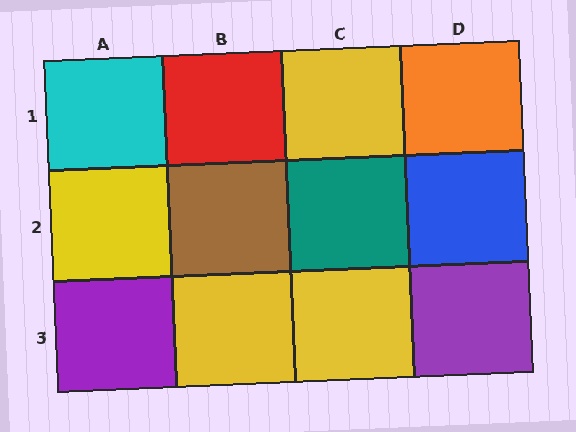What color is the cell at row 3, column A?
Purple.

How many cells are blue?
1 cell is blue.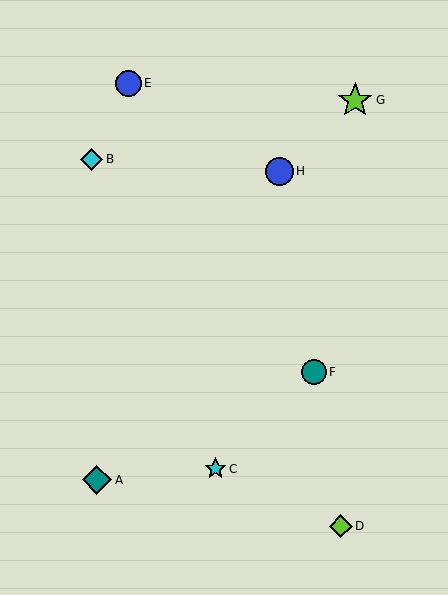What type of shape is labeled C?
Shape C is a cyan star.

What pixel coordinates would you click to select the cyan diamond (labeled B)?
Click at (91, 159) to select the cyan diamond B.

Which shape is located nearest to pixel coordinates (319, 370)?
The teal circle (labeled F) at (314, 372) is nearest to that location.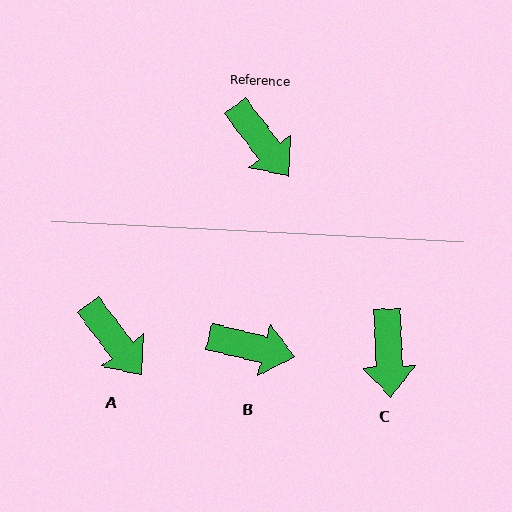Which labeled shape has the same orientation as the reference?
A.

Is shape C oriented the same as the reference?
No, it is off by about 35 degrees.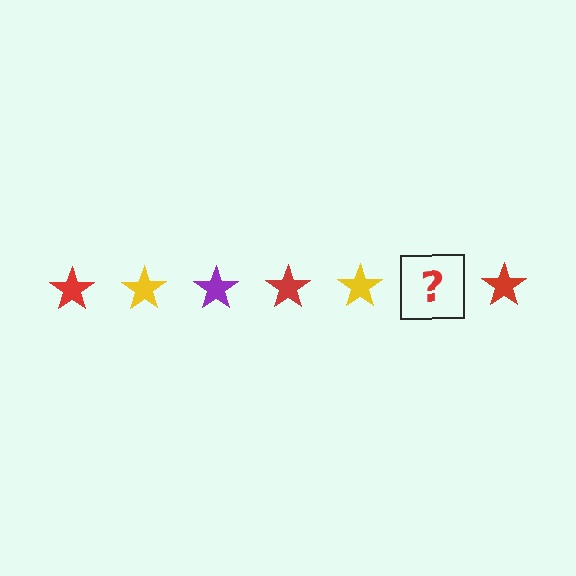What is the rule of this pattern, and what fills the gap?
The rule is that the pattern cycles through red, yellow, purple stars. The gap should be filled with a purple star.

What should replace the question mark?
The question mark should be replaced with a purple star.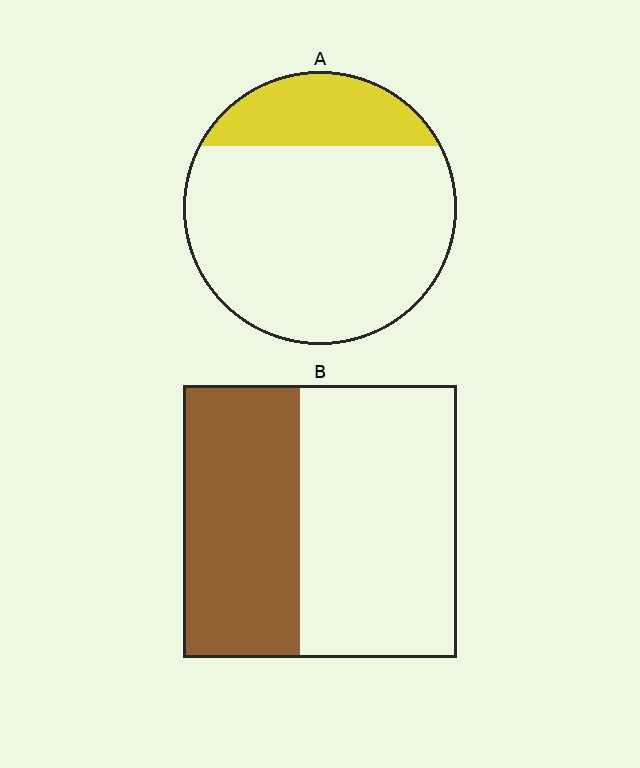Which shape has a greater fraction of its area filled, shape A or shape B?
Shape B.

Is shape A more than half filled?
No.